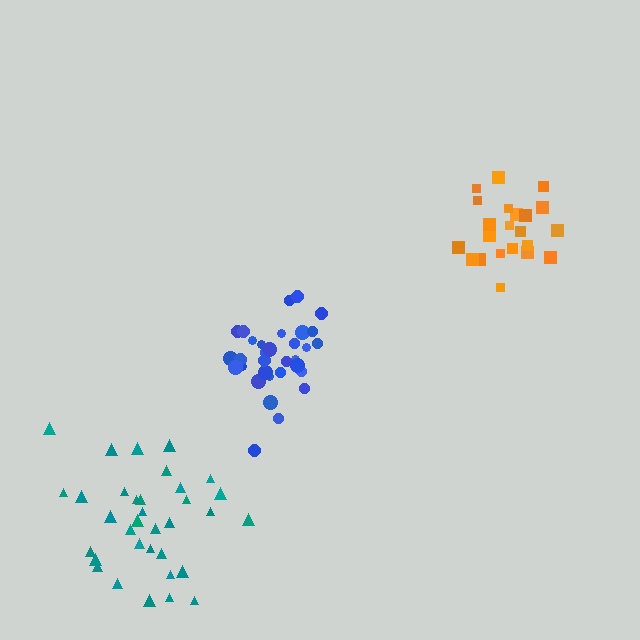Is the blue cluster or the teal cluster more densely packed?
Blue.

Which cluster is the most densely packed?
Blue.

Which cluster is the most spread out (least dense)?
Teal.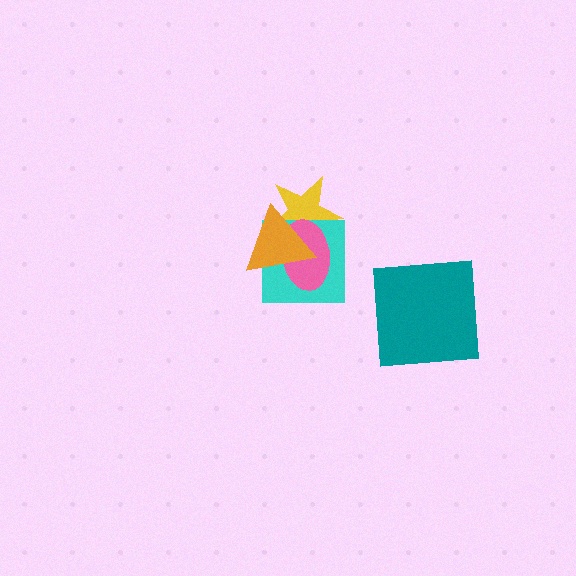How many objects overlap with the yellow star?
3 objects overlap with the yellow star.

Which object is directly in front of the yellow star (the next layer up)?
The cyan square is directly in front of the yellow star.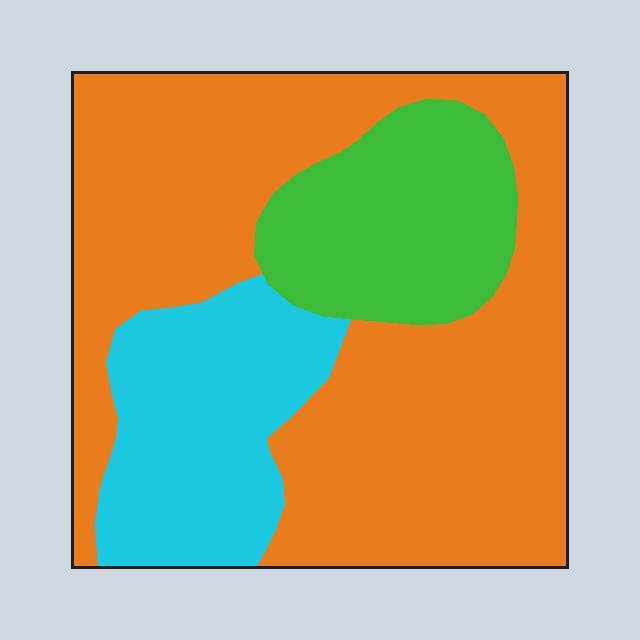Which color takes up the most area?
Orange, at roughly 60%.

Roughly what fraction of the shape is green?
Green covers around 20% of the shape.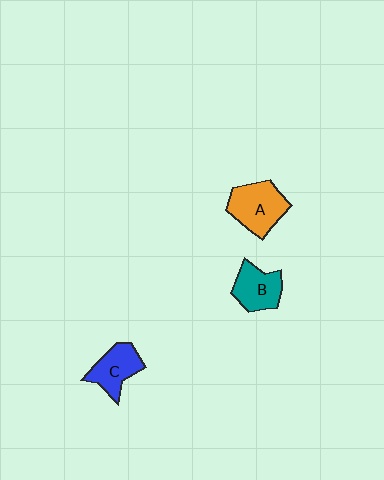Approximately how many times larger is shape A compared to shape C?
Approximately 1.3 times.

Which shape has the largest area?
Shape A (orange).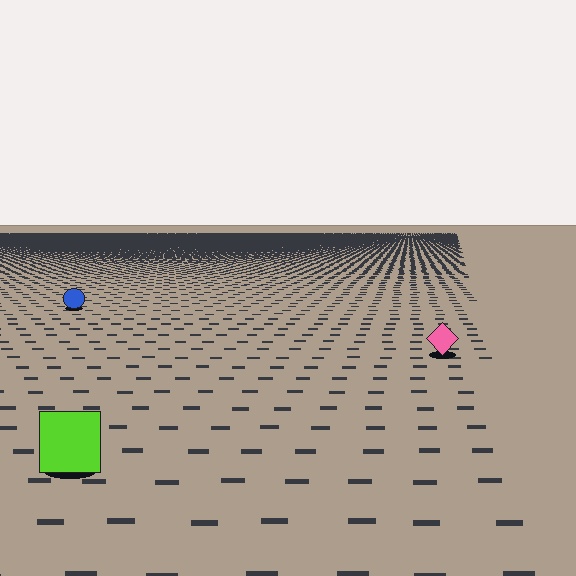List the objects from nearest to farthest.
From nearest to farthest: the lime square, the pink diamond, the blue circle.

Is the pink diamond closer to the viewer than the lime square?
No. The lime square is closer — you can tell from the texture gradient: the ground texture is coarser near it.